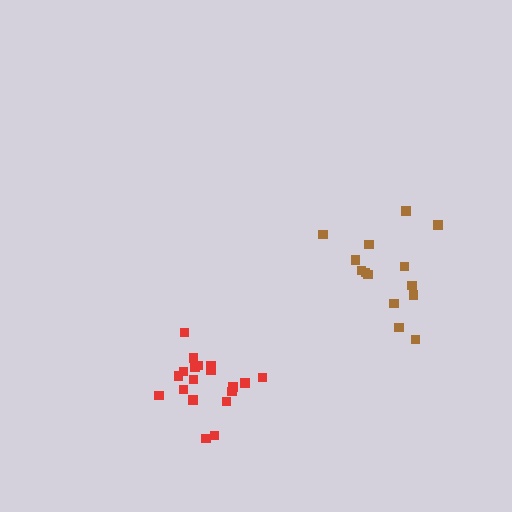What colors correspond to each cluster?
The clusters are colored: brown, red.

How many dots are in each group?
Group 1: 14 dots, Group 2: 19 dots (33 total).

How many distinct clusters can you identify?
There are 2 distinct clusters.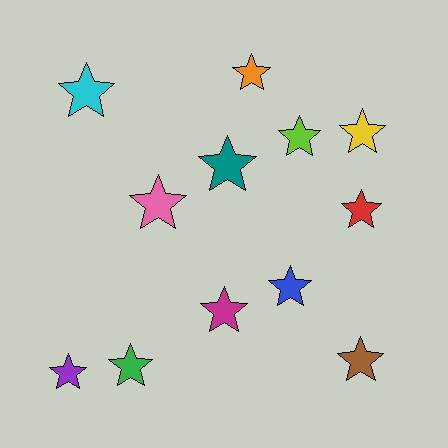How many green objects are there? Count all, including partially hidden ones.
There is 1 green object.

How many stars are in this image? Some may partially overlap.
There are 12 stars.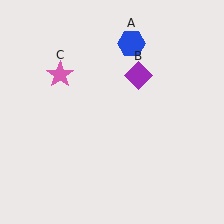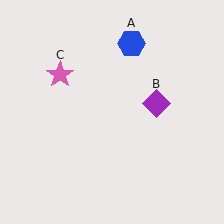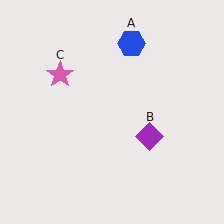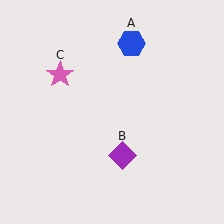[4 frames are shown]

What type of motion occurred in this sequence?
The purple diamond (object B) rotated clockwise around the center of the scene.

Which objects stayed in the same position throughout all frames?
Blue hexagon (object A) and pink star (object C) remained stationary.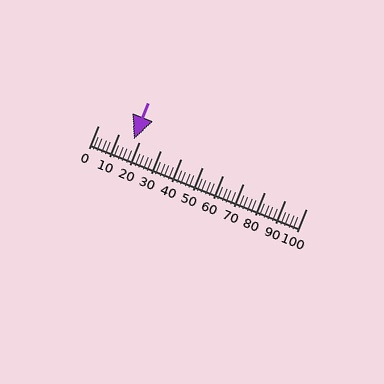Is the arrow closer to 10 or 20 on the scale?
The arrow is closer to 20.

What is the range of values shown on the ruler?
The ruler shows values from 0 to 100.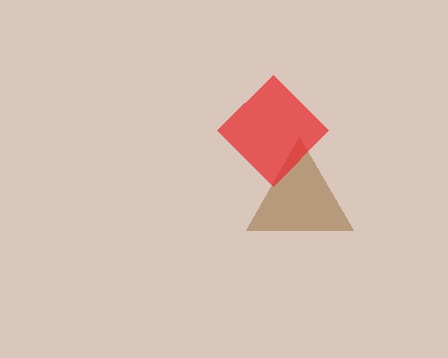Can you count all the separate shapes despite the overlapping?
Yes, there are 2 separate shapes.